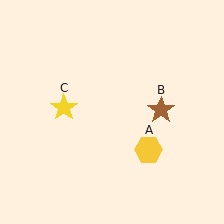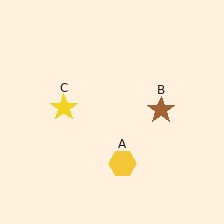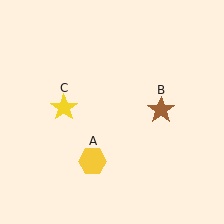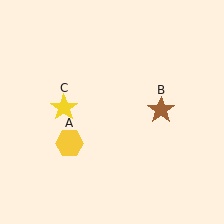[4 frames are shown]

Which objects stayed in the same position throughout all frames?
Brown star (object B) and yellow star (object C) remained stationary.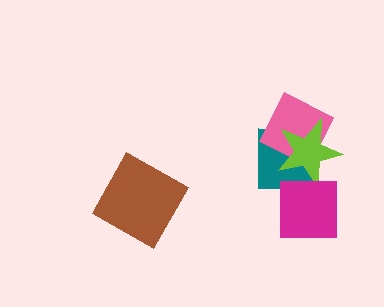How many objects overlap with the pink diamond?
2 objects overlap with the pink diamond.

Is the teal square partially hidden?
Yes, it is partially covered by another shape.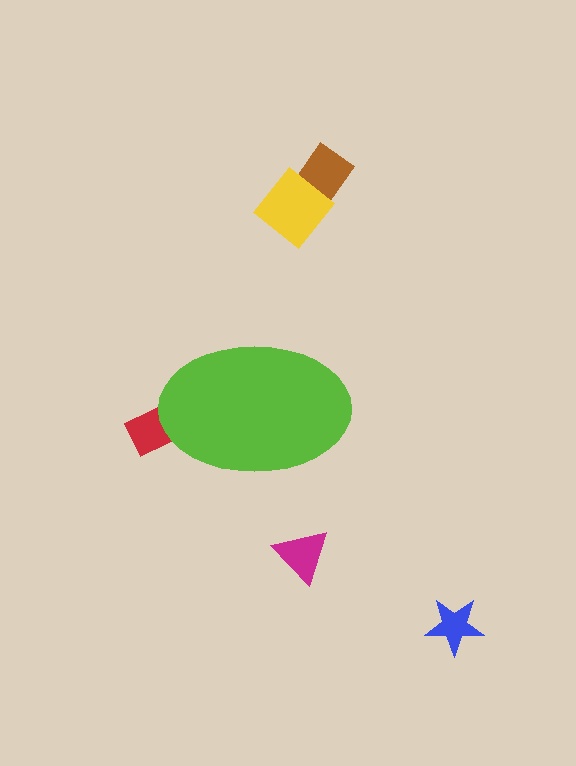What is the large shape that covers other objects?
A lime ellipse.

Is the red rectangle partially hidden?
Yes, the red rectangle is partially hidden behind the lime ellipse.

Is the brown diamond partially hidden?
No, the brown diamond is fully visible.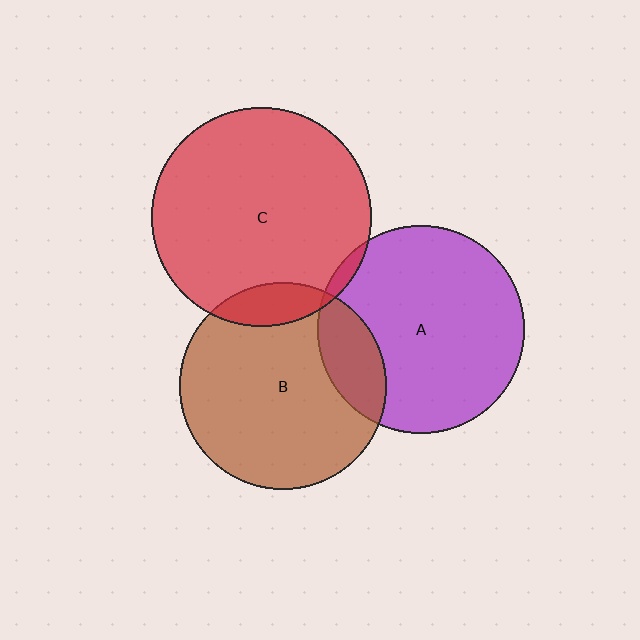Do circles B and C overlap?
Yes.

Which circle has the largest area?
Circle C (red).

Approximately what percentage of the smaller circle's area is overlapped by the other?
Approximately 10%.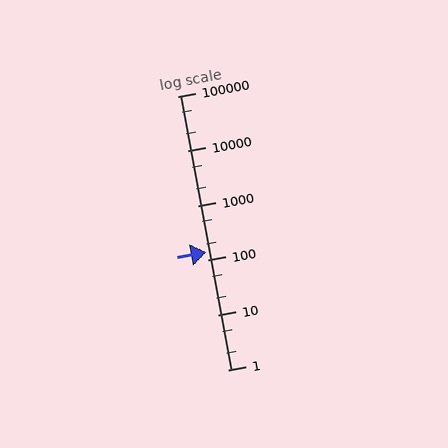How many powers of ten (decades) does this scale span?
The scale spans 5 decades, from 1 to 100000.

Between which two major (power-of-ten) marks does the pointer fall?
The pointer is between 100 and 1000.